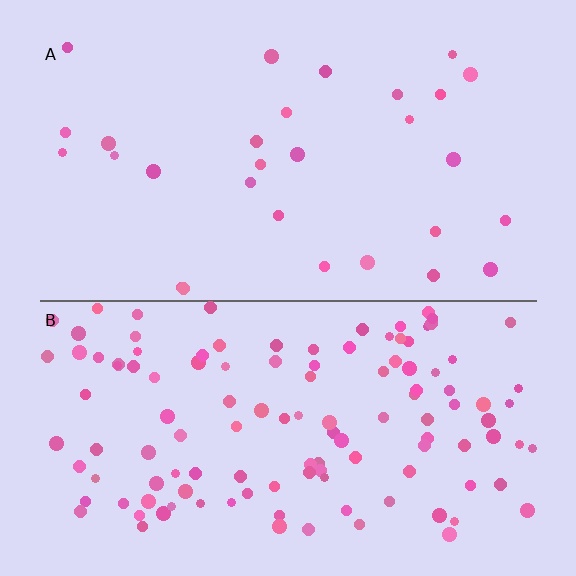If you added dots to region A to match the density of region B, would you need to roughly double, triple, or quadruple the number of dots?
Approximately quadruple.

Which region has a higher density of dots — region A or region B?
B (the bottom).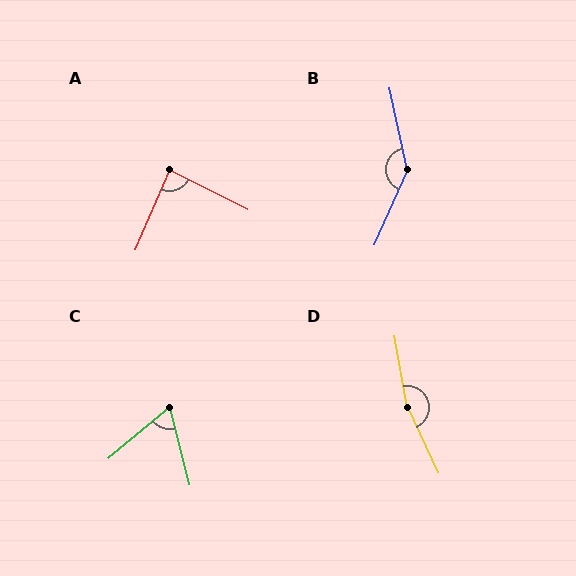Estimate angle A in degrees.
Approximately 86 degrees.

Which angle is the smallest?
C, at approximately 64 degrees.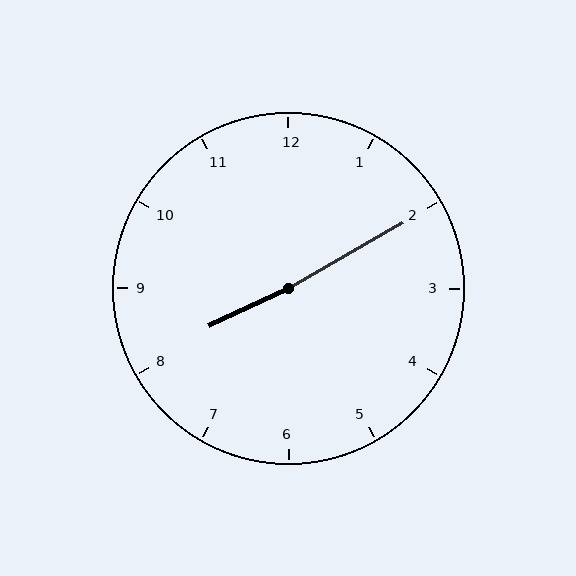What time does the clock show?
8:10.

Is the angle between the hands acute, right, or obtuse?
It is obtuse.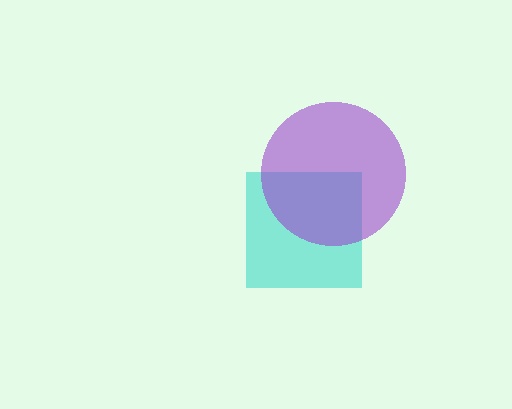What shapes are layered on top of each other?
The layered shapes are: a cyan square, a purple circle.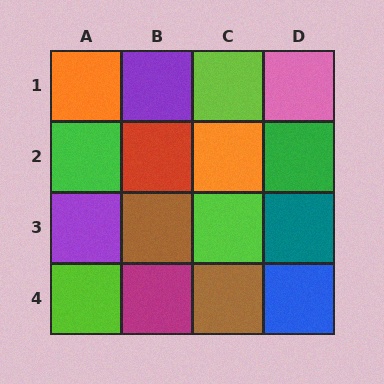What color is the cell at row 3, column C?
Lime.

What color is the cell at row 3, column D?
Teal.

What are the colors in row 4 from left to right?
Lime, magenta, brown, blue.